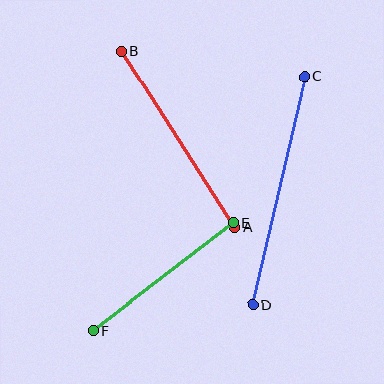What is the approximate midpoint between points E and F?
The midpoint is at approximately (163, 277) pixels.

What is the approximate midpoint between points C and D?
The midpoint is at approximately (279, 191) pixels.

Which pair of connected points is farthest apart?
Points C and D are farthest apart.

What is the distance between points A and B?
The distance is approximately 209 pixels.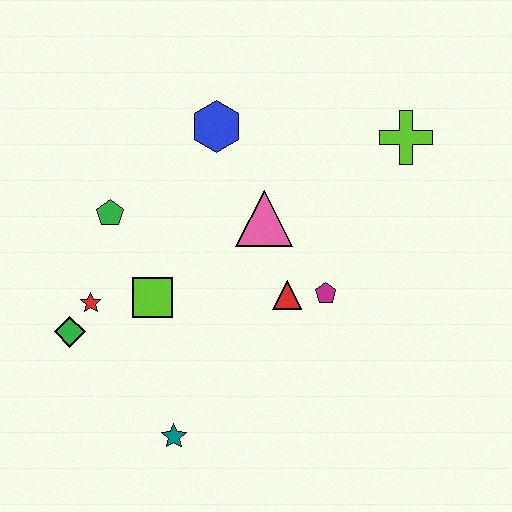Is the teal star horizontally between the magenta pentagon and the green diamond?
Yes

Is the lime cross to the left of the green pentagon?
No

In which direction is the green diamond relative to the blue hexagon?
The green diamond is below the blue hexagon.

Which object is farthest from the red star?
The lime cross is farthest from the red star.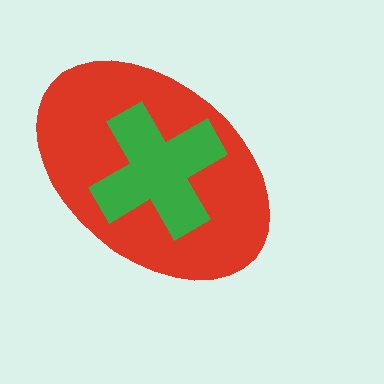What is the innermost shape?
The green cross.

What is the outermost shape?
The red ellipse.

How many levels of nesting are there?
2.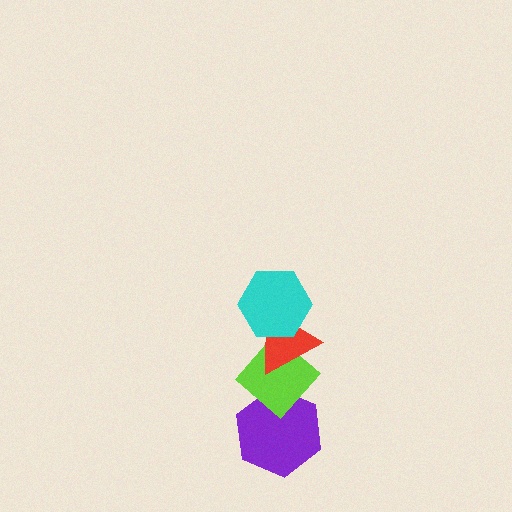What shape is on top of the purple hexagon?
The lime diamond is on top of the purple hexagon.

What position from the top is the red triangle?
The red triangle is 2nd from the top.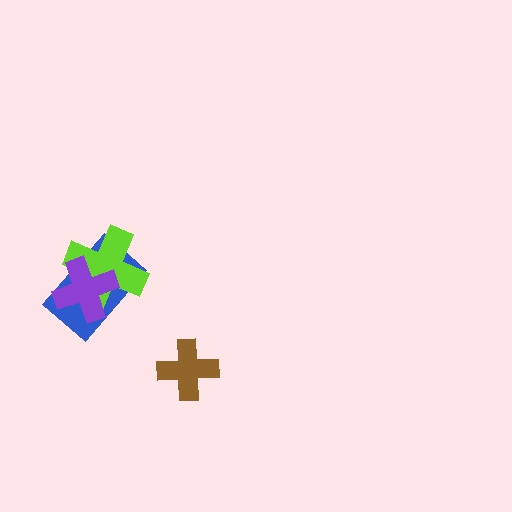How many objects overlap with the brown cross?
0 objects overlap with the brown cross.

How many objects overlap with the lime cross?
2 objects overlap with the lime cross.